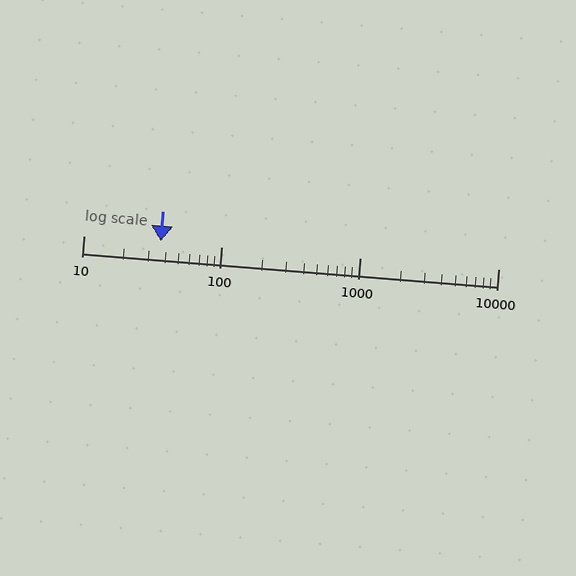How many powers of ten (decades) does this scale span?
The scale spans 3 decades, from 10 to 10000.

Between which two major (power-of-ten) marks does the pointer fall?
The pointer is between 10 and 100.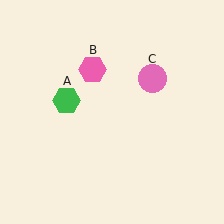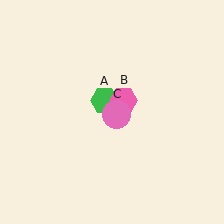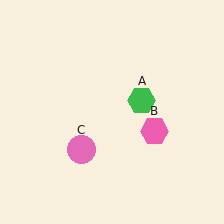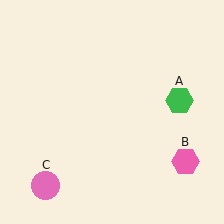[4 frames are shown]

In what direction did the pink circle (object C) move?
The pink circle (object C) moved down and to the left.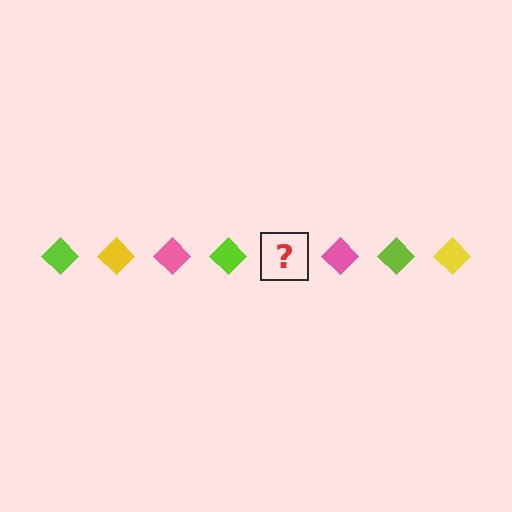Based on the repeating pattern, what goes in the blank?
The blank should be a yellow diamond.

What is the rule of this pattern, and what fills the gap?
The rule is that the pattern cycles through lime, yellow, pink diamonds. The gap should be filled with a yellow diamond.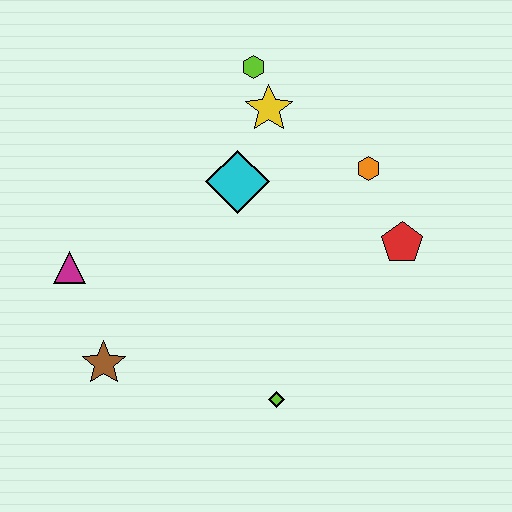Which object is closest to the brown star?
The magenta triangle is closest to the brown star.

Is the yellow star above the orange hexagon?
Yes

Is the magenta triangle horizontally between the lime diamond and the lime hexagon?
No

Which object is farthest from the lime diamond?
The lime hexagon is farthest from the lime diamond.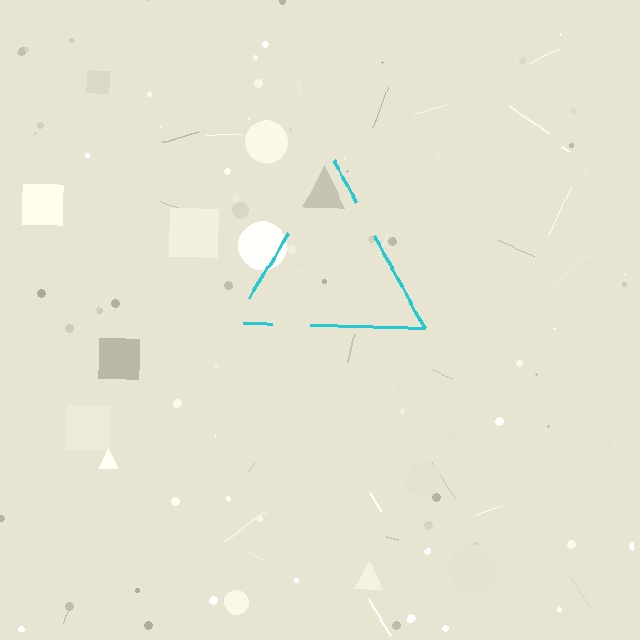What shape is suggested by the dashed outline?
The dashed outline suggests a triangle.